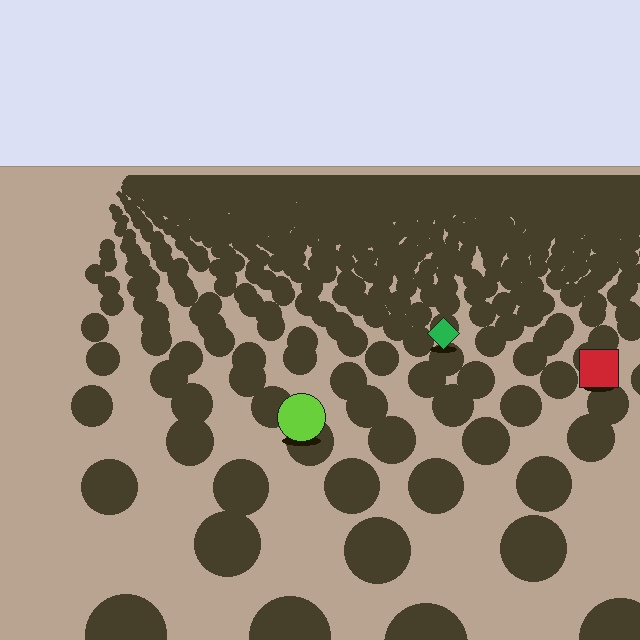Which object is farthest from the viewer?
The green diamond is farthest from the viewer. It appears smaller and the ground texture around it is denser.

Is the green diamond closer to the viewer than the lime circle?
No. The lime circle is closer — you can tell from the texture gradient: the ground texture is coarser near it.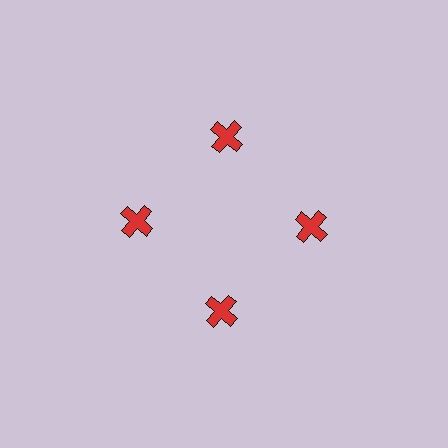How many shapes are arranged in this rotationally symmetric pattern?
There are 4 shapes, arranged in 4 groups of 1.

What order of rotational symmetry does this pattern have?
This pattern has 4-fold rotational symmetry.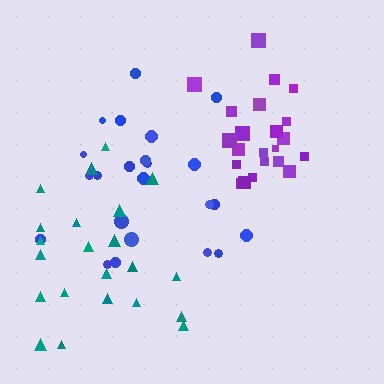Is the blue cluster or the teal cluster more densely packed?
Blue.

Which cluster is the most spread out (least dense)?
Teal.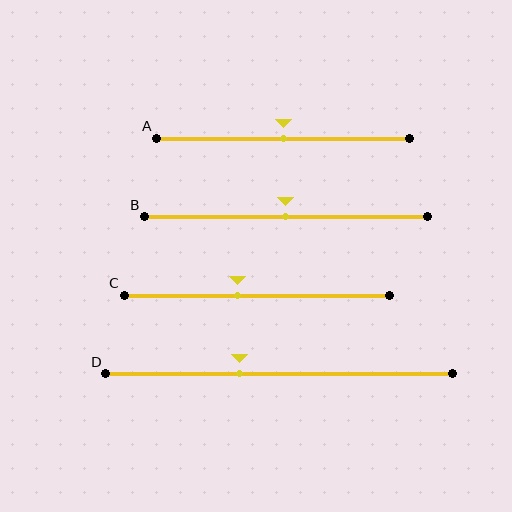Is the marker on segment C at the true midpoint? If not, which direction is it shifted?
No, the marker on segment C is shifted to the left by about 7% of the segment length.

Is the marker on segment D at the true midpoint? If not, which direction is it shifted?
No, the marker on segment D is shifted to the left by about 11% of the segment length.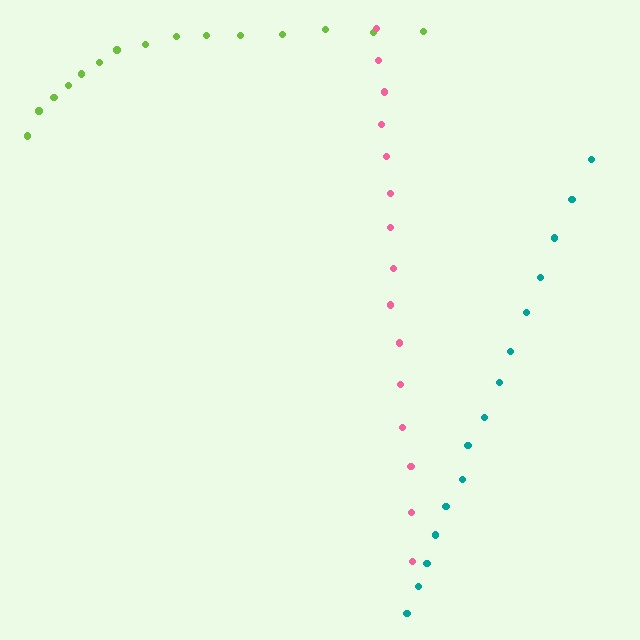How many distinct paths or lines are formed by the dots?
There are 3 distinct paths.